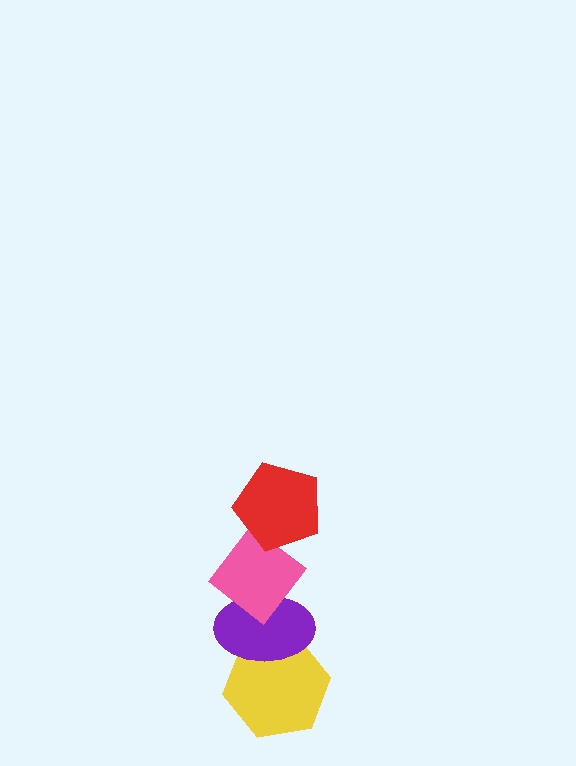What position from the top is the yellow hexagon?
The yellow hexagon is 4th from the top.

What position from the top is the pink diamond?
The pink diamond is 2nd from the top.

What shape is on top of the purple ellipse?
The pink diamond is on top of the purple ellipse.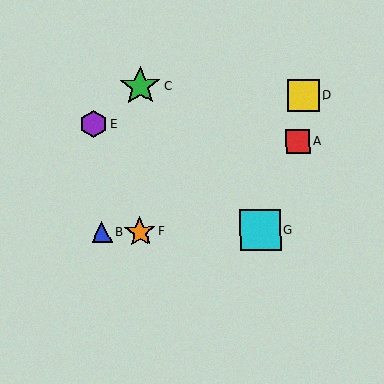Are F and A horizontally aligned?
No, F is at y≈232 and A is at y≈141.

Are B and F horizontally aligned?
Yes, both are at y≈232.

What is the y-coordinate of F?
Object F is at y≈232.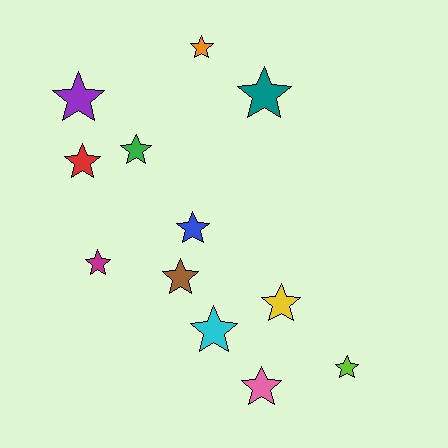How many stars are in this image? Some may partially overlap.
There are 12 stars.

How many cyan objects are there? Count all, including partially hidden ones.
There is 1 cyan object.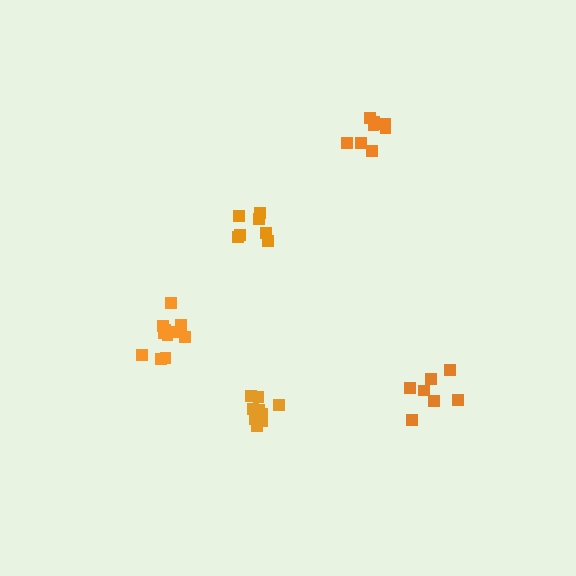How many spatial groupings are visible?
There are 5 spatial groupings.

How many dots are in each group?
Group 1: 11 dots, Group 2: 8 dots, Group 3: 10 dots, Group 4: 7 dots, Group 5: 7 dots (43 total).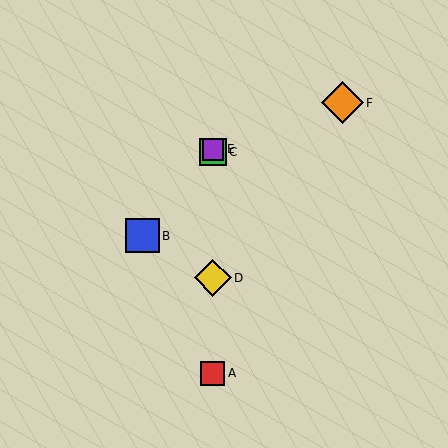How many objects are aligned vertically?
4 objects (A, C, D, E) are aligned vertically.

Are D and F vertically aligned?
No, D is at x≈213 and F is at x≈343.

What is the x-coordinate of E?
Object E is at x≈213.